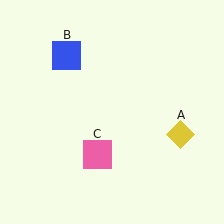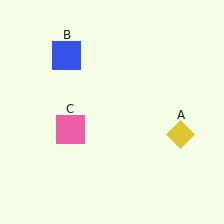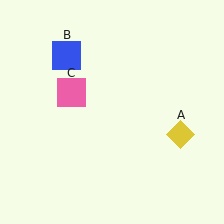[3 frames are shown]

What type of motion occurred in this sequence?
The pink square (object C) rotated clockwise around the center of the scene.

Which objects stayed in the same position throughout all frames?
Yellow diamond (object A) and blue square (object B) remained stationary.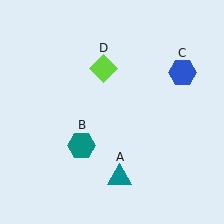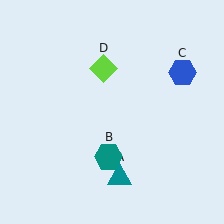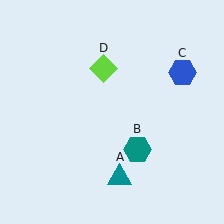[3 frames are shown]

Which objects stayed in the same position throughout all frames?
Teal triangle (object A) and blue hexagon (object C) and lime diamond (object D) remained stationary.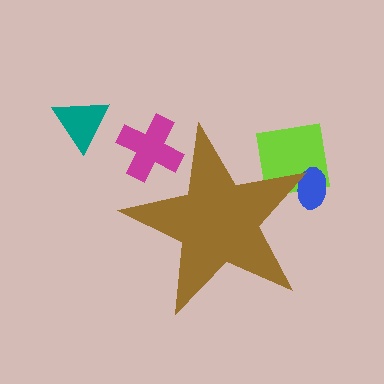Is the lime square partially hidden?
Yes, the lime square is partially hidden behind the brown star.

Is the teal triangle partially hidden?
No, the teal triangle is fully visible.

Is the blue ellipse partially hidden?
Yes, the blue ellipse is partially hidden behind the brown star.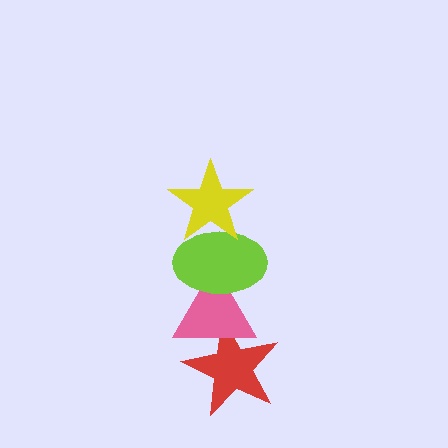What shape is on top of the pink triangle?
The lime ellipse is on top of the pink triangle.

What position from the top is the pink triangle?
The pink triangle is 3rd from the top.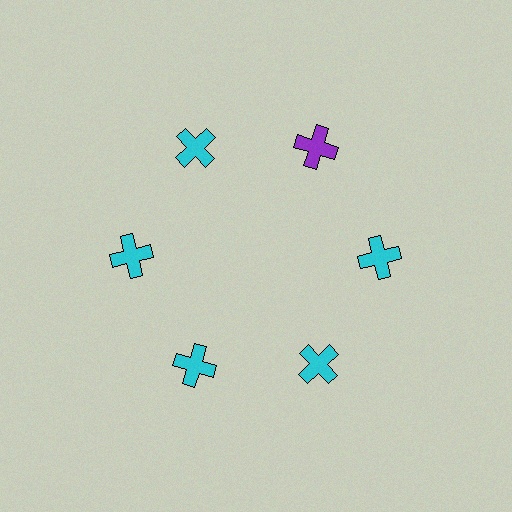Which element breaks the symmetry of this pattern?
The purple cross at roughly the 1 o'clock position breaks the symmetry. All other shapes are cyan crosses.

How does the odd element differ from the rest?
It has a different color: purple instead of cyan.